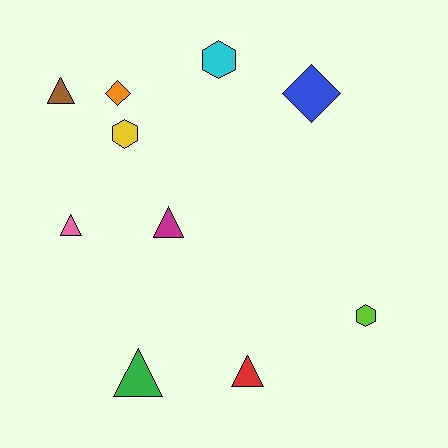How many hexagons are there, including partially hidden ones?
There are 3 hexagons.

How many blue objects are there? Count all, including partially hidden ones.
There is 1 blue object.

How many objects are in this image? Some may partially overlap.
There are 10 objects.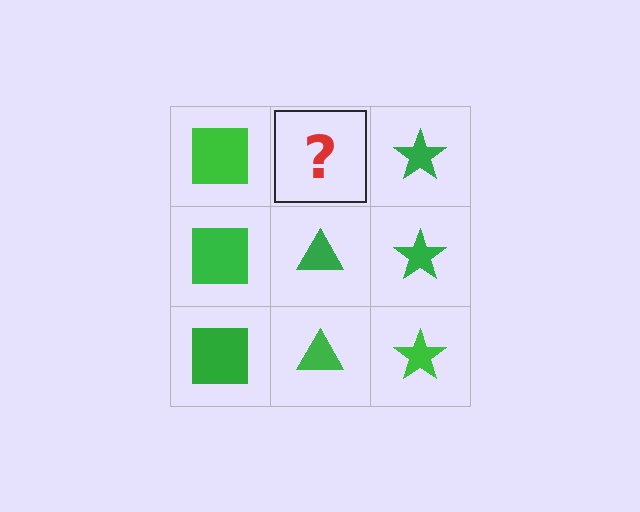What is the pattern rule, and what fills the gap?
The rule is that each column has a consistent shape. The gap should be filled with a green triangle.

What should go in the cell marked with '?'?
The missing cell should contain a green triangle.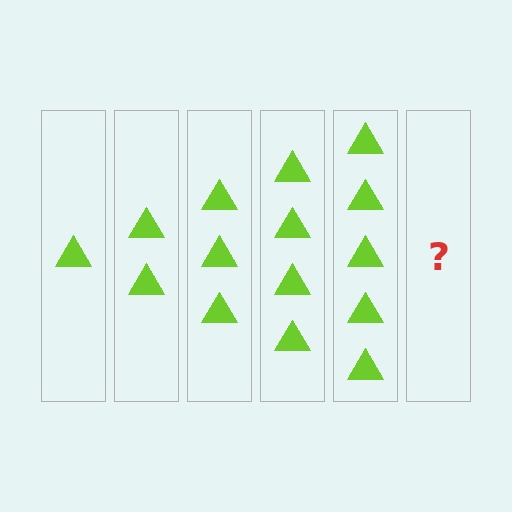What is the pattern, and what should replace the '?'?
The pattern is that each step adds one more triangle. The '?' should be 6 triangles.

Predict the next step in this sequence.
The next step is 6 triangles.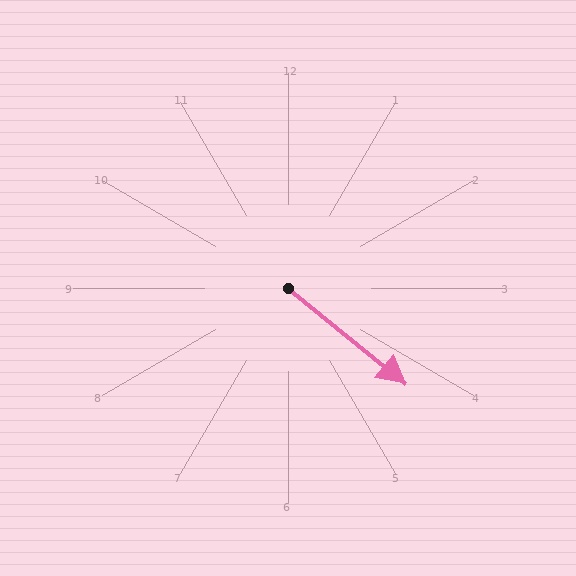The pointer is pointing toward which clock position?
Roughly 4 o'clock.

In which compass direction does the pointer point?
Southeast.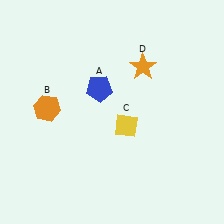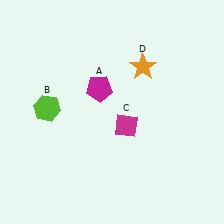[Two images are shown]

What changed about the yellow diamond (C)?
In Image 1, C is yellow. In Image 2, it changed to magenta.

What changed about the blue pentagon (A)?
In Image 1, A is blue. In Image 2, it changed to magenta.